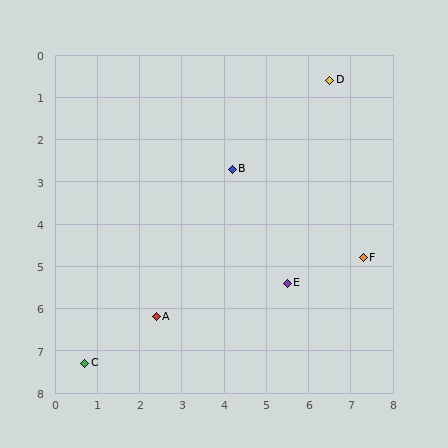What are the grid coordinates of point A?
Point A is at approximately (2.4, 6.2).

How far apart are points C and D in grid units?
Points C and D are about 8.9 grid units apart.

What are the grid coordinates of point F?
Point F is at approximately (7.3, 4.8).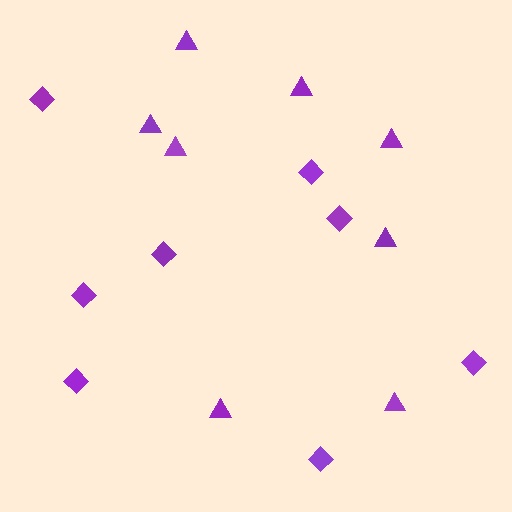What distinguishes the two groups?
There are 2 groups: one group of triangles (8) and one group of diamonds (8).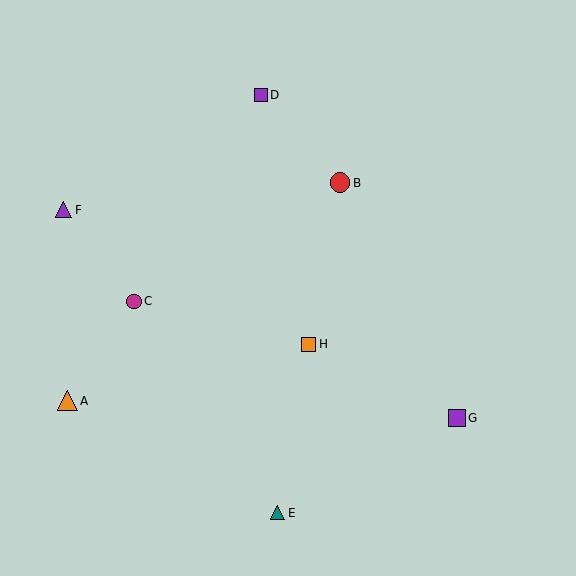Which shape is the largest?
The orange triangle (labeled A) is the largest.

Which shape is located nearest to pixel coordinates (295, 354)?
The orange square (labeled H) at (308, 344) is nearest to that location.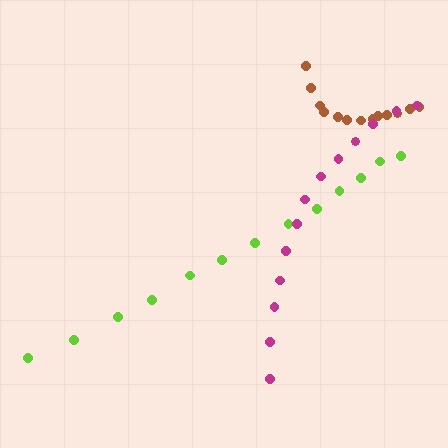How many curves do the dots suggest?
There are 3 distinct paths.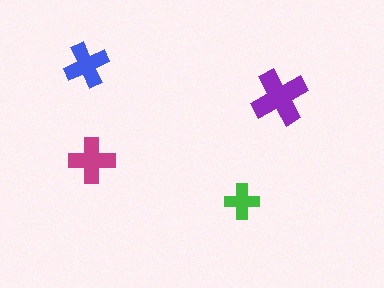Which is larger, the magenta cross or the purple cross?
The purple one.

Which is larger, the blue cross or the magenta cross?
The magenta one.